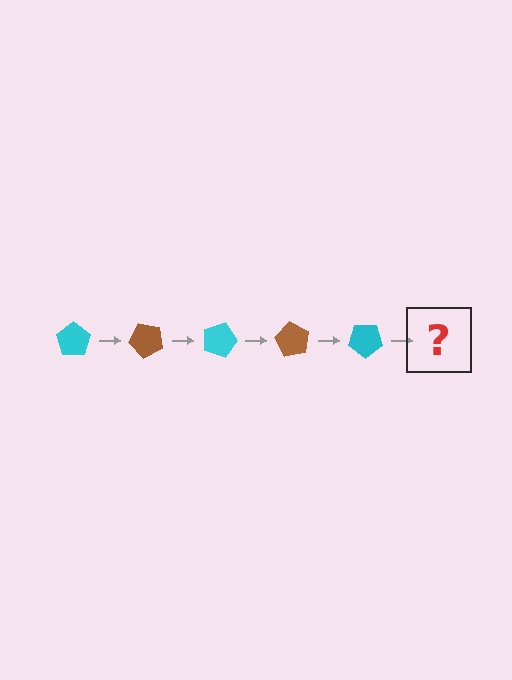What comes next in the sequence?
The next element should be a brown pentagon, rotated 225 degrees from the start.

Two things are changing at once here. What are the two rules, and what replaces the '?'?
The two rules are that it rotates 45 degrees each step and the color cycles through cyan and brown. The '?' should be a brown pentagon, rotated 225 degrees from the start.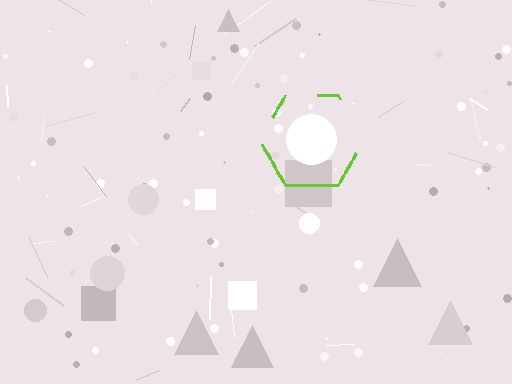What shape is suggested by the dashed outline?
The dashed outline suggests a hexagon.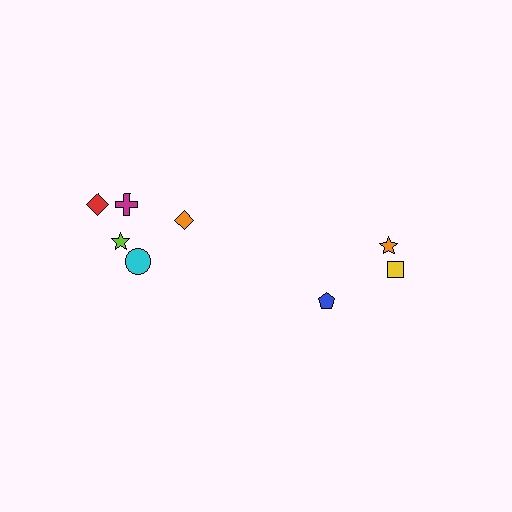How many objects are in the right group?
There are 3 objects.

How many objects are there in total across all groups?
There are 8 objects.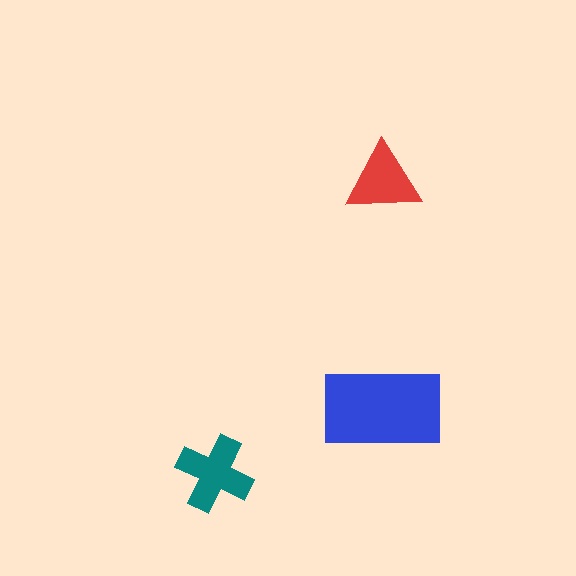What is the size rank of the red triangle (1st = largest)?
3rd.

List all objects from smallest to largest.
The red triangle, the teal cross, the blue rectangle.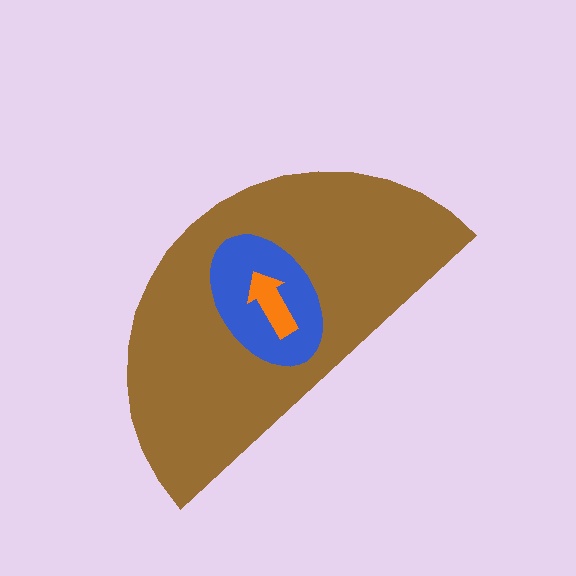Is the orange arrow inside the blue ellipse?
Yes.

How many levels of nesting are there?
3.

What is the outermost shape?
The brown semicircle.